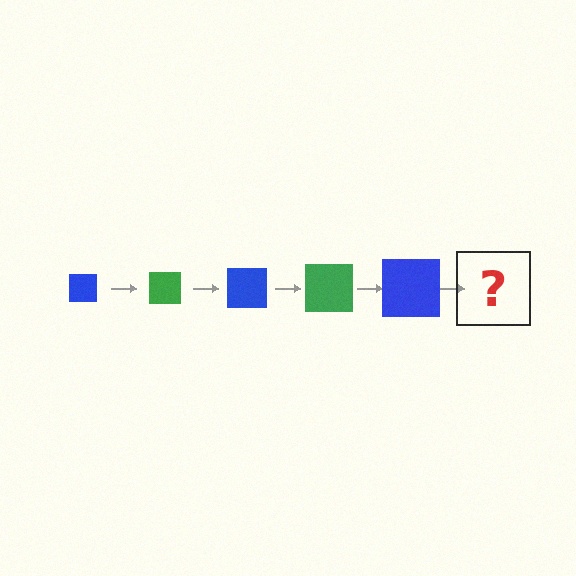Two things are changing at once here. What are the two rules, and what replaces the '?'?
The two rules are that the square grows larger each step and the color cycles through blue and green. The '?' should be a green square, larger than the previous one.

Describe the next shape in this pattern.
It should be a green square, larger than the previous one.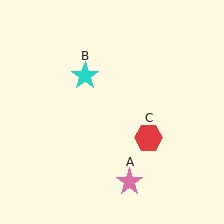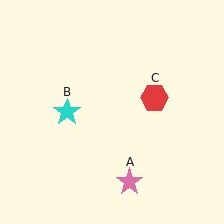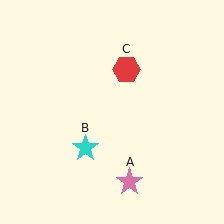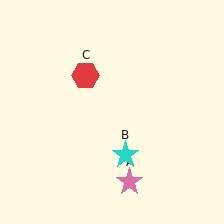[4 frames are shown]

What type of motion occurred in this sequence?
The cyan star (object B), red hexagon (object C) rotated counterclockwise around the center of the scene.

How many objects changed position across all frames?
2 objects changed position: cyan star (object B), red hexagon (object C).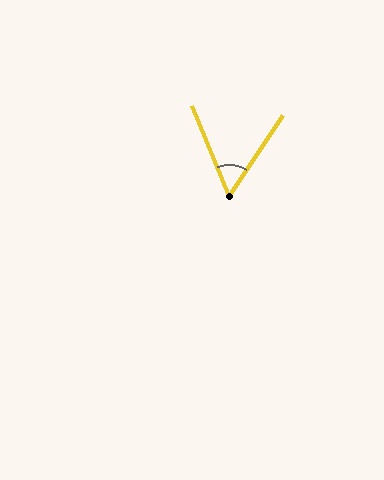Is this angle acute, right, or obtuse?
It is acute.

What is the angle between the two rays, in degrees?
Approximately 56 degrees.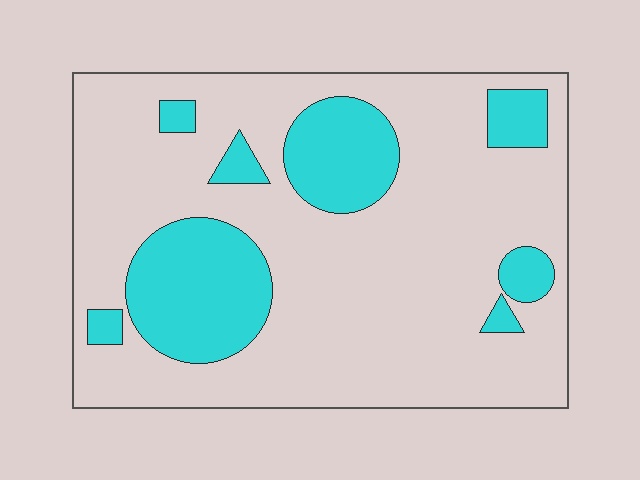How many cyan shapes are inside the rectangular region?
8.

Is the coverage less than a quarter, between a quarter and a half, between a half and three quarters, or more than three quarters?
Less than a quarter.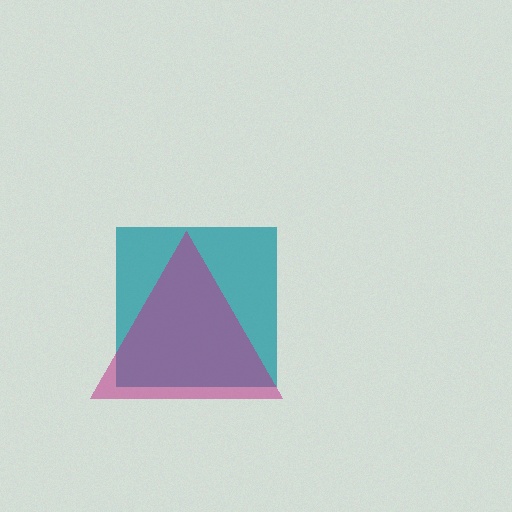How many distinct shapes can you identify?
There are 2 distinct shapes: a teal square, a magenta triangle.